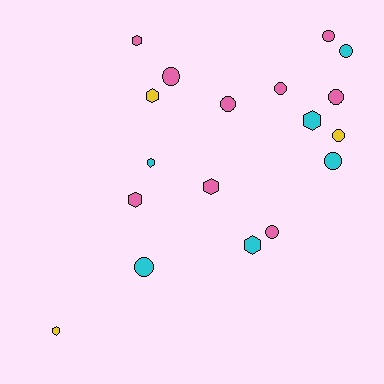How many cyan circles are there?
There are 3 cyan circles.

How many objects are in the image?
There are 18 objects.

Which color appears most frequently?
Pink, with 9 objects.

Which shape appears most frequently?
Circle, with 10 objects.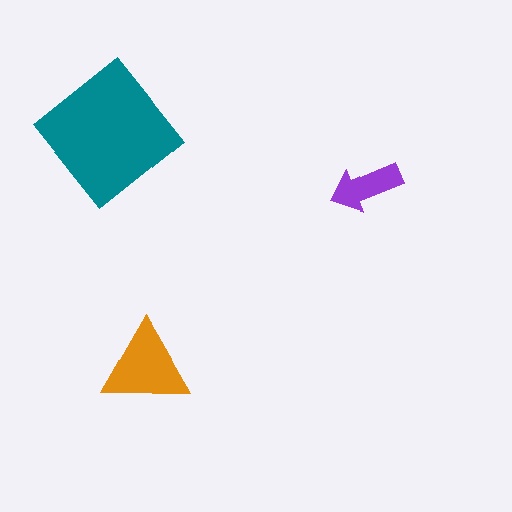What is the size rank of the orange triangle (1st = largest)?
2nd.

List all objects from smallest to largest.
The purple arrow, the orange triangle, the teal diamond.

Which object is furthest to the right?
The purple arrow is rightmost.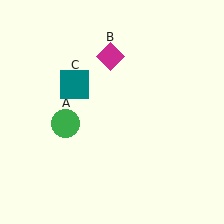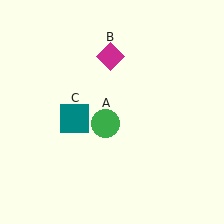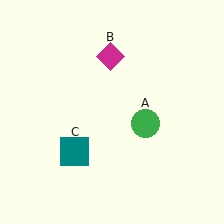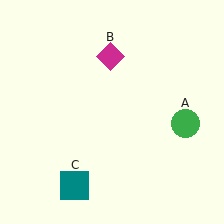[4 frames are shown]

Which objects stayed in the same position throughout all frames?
Magenta diamond (object B) remained stationary.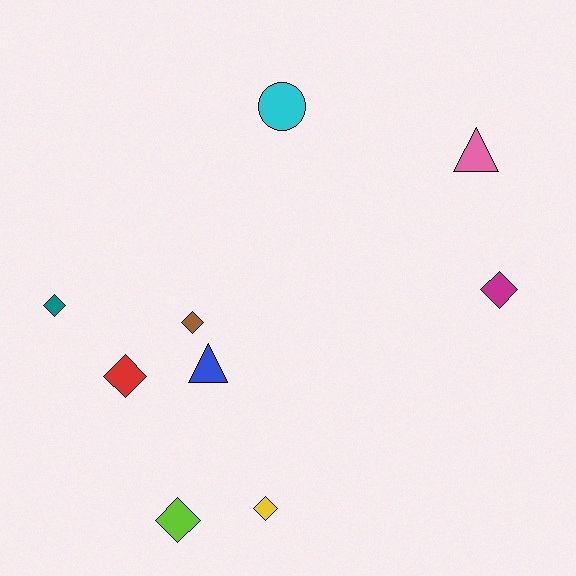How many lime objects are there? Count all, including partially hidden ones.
There is 1 lime object.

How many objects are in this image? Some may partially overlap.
There are 9 objects.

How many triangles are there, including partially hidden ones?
There are 2 triangles.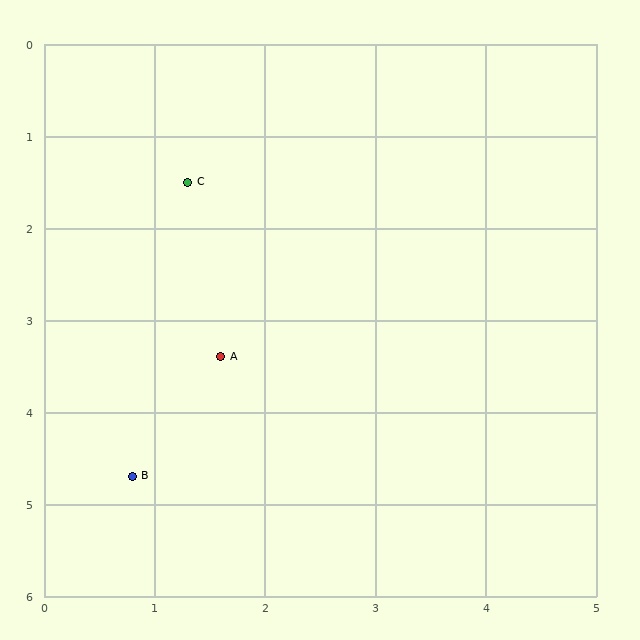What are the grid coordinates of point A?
Point A is at approximately (1.6, 3.4).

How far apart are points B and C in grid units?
Points B and C are about 3.2 grid units apart.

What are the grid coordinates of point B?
Point B is at approximately (0.8, 4.7).